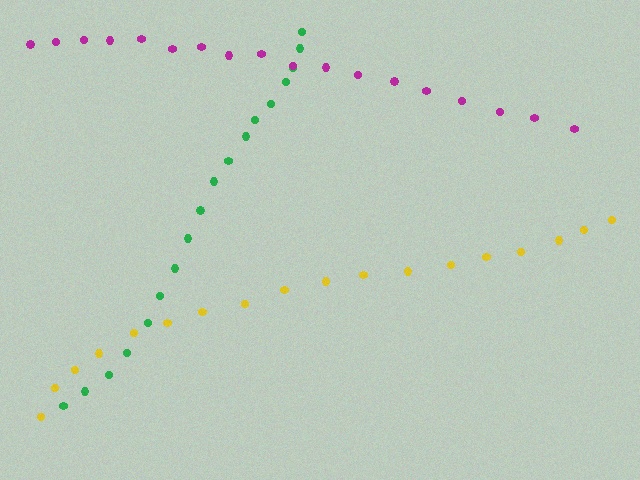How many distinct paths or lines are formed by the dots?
There are 3 distinct paths.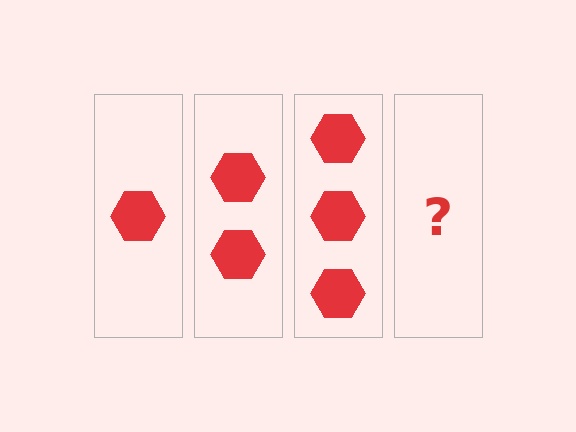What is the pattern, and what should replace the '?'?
The pattern is that each step adds one more hexagon. The '?' should be 4 hexagons.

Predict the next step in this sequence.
The next step is 4 hexagons.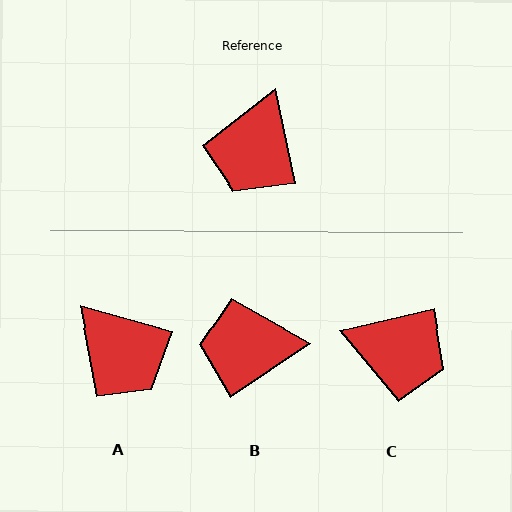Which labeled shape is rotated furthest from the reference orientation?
C, about 91 degrees away.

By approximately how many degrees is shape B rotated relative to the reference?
Approximately 68 degrees clockwise.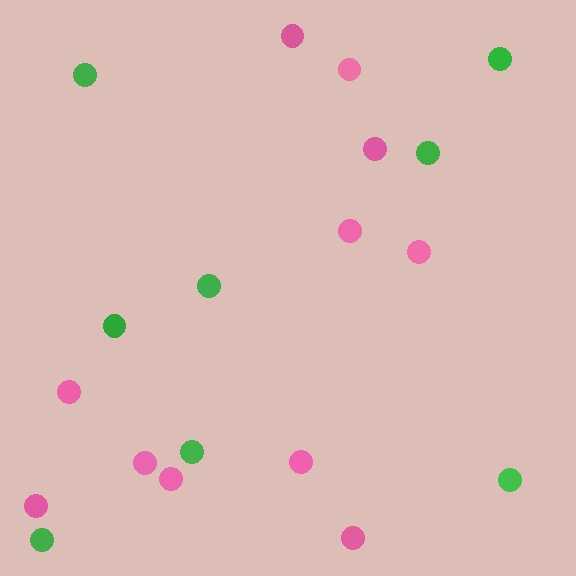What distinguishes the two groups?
There are 2 groups: one group of pink circles (11) and one group of green circles (8).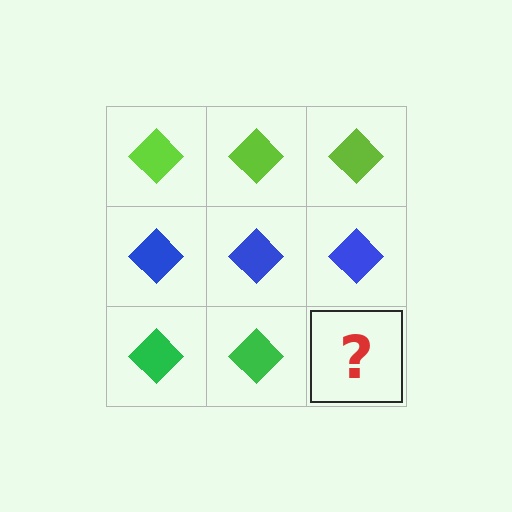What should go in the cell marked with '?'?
The missing cell should contain a green diamond.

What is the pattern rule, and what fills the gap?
The rule is that each row has a consistent color. The gap should be filled with a green diamond.